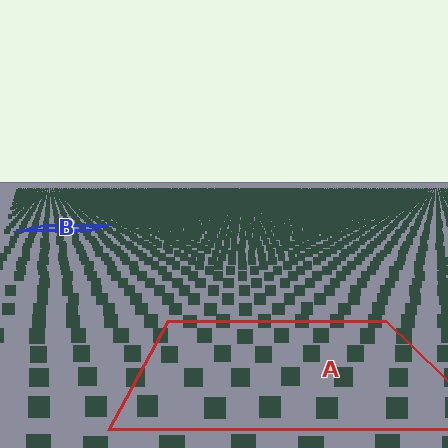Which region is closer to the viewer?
Region A is closer. The texture elements there are larger and more spread out.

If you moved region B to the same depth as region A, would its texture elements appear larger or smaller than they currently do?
They would appear larger. At a closer depth, the same texture elements are projected at a bigger on-screen size.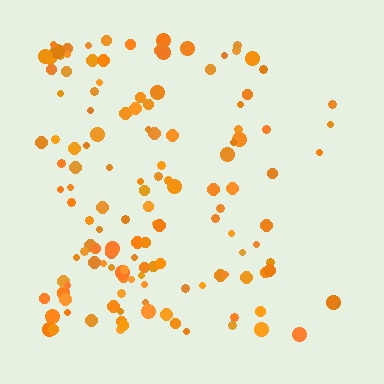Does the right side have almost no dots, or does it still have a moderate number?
Still a moderate number, just noticeably fewer than the left.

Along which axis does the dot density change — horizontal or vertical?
Horizontal.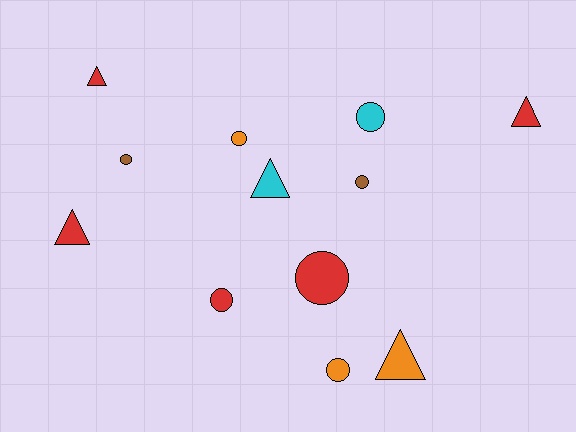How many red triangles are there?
There are 3 red triangles.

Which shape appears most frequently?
Circle, with 7 objects.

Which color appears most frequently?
Red, with 5 objects.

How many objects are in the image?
There are 12 objects.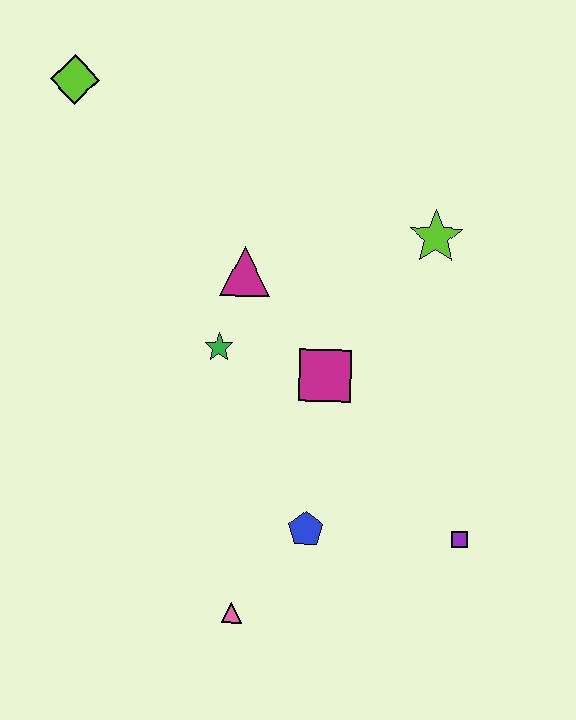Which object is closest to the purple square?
The blue pentagon is closest to the purple square.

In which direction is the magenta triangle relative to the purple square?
The magenta triangle is above the purple square.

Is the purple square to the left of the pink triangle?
No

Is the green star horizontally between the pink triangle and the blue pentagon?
No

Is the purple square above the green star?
No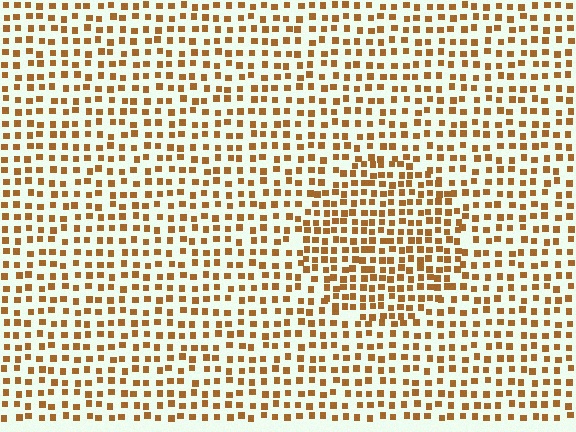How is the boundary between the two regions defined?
The boundary is defined by a change in element density (approximately 1.5x ratio). All elements are the same color, size, and shape.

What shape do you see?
I see a circle.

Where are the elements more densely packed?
The elements are more densely packed inside the circle boundary.